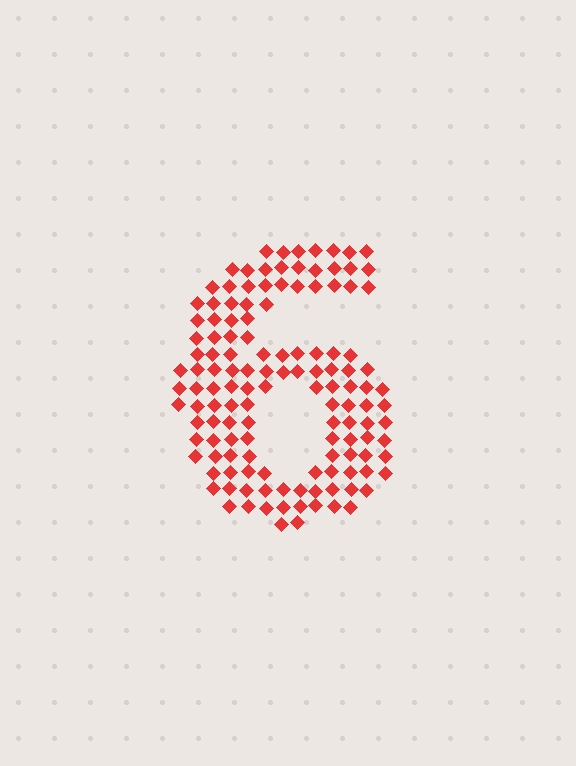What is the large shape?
The large shape is the digit 6.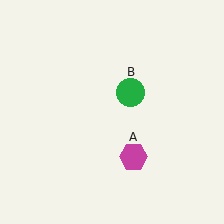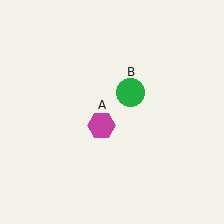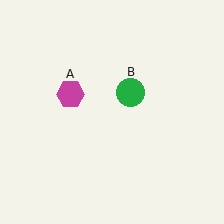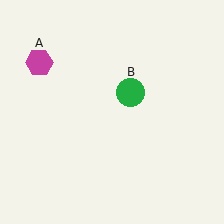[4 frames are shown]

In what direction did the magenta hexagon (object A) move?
The magenta hexagon (object A) moved up and to the left.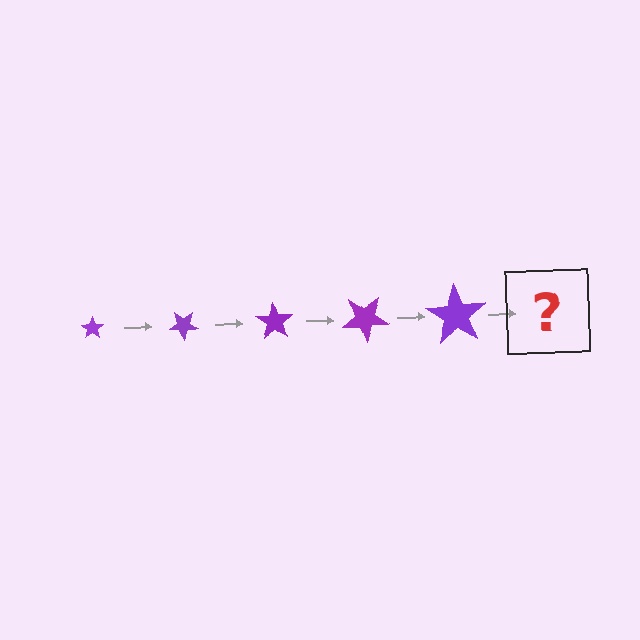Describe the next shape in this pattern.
It should be a star, larger than the previous one and rotated 175 degrees from the start.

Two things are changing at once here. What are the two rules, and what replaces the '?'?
The two rules are that the star grows larger each step and it rotates 35 degrees each step. The '?' should be a star, larger than the previous one and rotated 175 degrees from the start.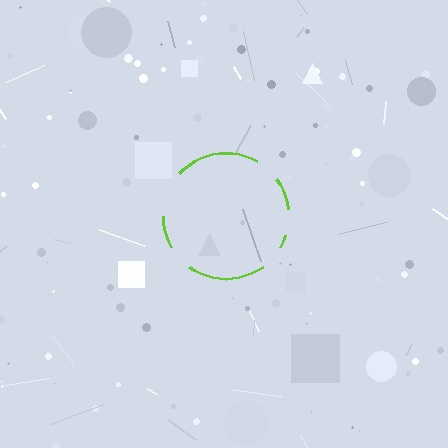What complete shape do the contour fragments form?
The contour fragments form a circle.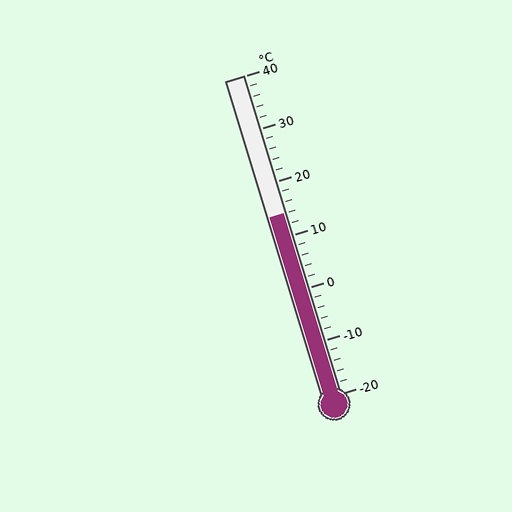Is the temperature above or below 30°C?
The temperature is below 30°C.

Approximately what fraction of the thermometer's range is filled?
The thermometer is filled to approximately 55% of its range.